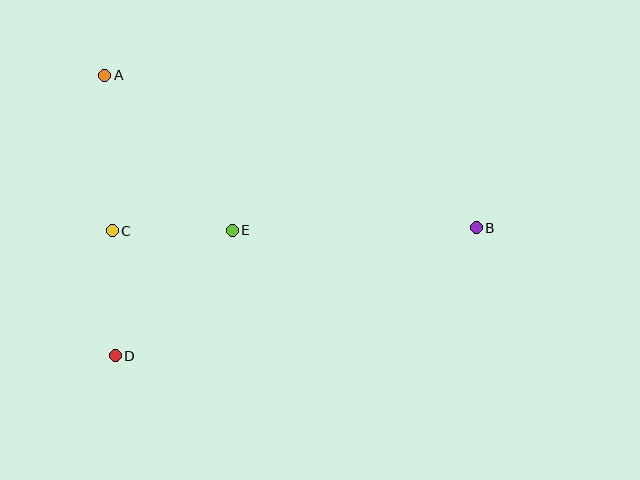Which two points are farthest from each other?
Points A and B are farthest from each other.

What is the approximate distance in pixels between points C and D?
The distance between C and D is approximately 125 pixels.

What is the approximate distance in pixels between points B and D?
The distance between B and D is approximately 383 pixels.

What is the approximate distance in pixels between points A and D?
The distance between A and D is approximately 280 pixels.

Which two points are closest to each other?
Points C and E are closest to each other.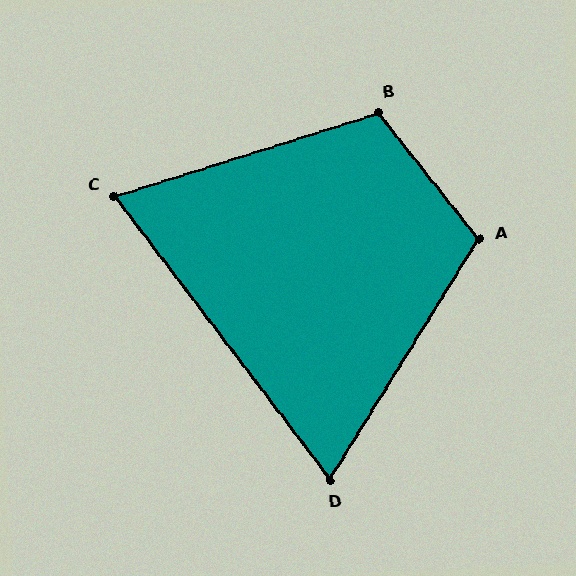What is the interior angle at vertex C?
Approximately 70 degrees (acute).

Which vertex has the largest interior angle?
B, at approximately 111 degrees.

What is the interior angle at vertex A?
Approximately 110 degrees (obtuse).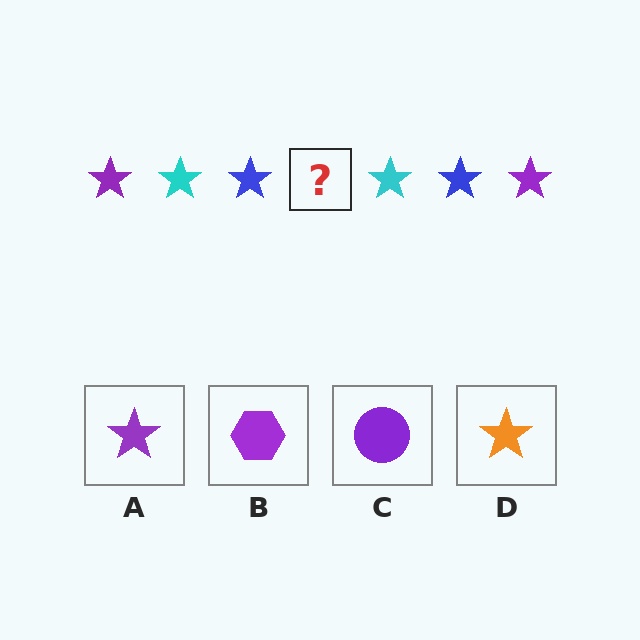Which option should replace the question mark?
Option A.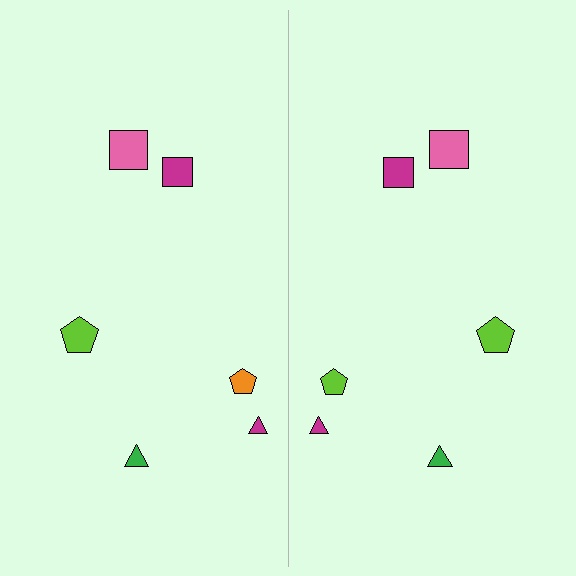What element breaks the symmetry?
The lime pentagon on the right side breaks the symmetry — its mirror counterpart is orange.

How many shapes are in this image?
There are 12 shapes in this image.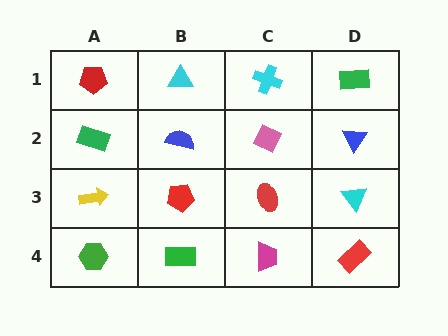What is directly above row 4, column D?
A cyan triangle.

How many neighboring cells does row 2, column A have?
3.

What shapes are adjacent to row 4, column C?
A red ellipse (row 3, column C), a green rectangle (row 4, column B), a red rectangle (row 4, column D).